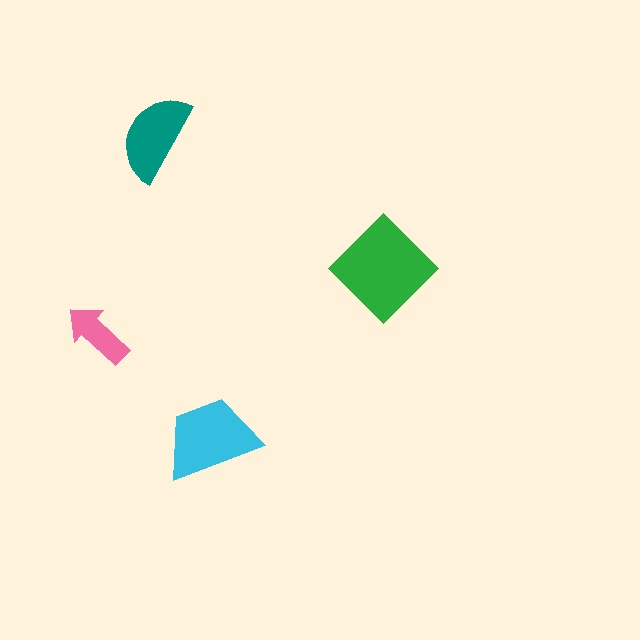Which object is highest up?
The teal semicircle is topmost.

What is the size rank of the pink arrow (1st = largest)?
4th.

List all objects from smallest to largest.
The pink arrow, the teal semicircle, the cyan trapezoid, the green diamond.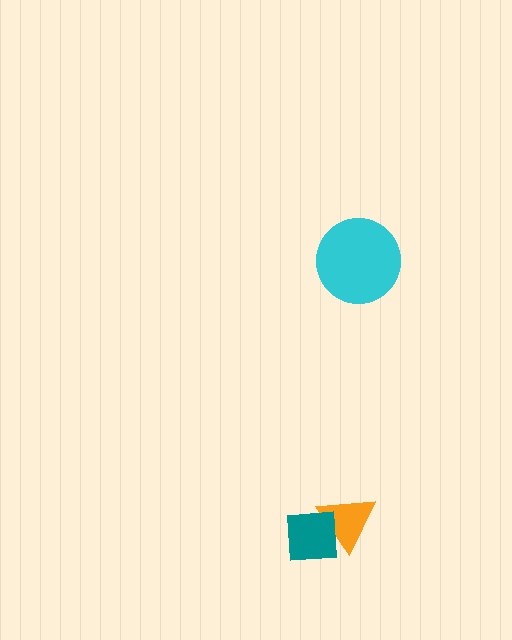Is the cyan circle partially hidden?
No, no other shape covers it.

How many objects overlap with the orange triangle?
1 object overlaps with the orange triangle.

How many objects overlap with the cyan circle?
0 objects overlap with the cyan circle.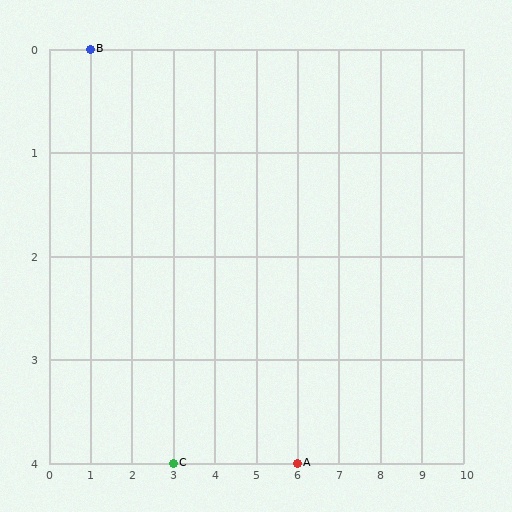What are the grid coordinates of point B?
Point B is at grid coordinates (1, 0).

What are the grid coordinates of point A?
Point A is at grid coordinates (6, 4).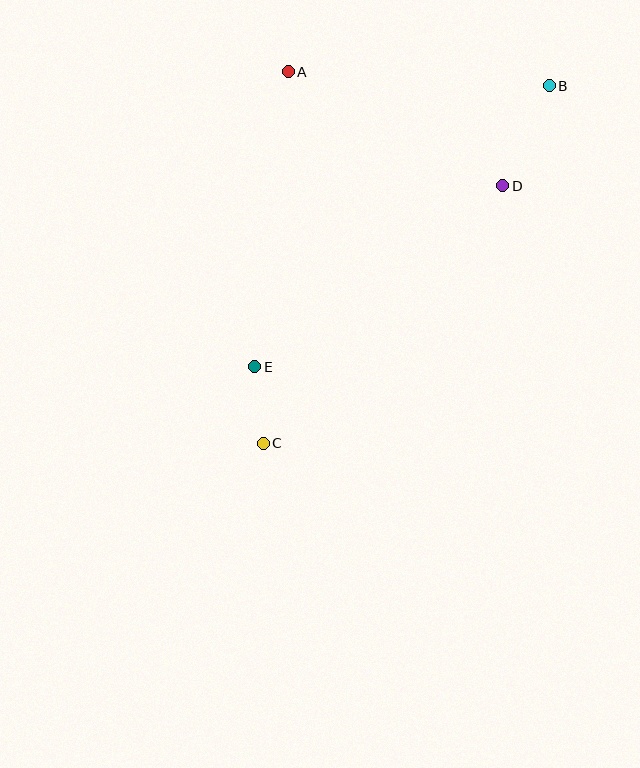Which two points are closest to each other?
Points C and E are closest to each other.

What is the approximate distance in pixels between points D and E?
The distance between D and E is approximately 307 pixels.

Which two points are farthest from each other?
Points B and C are farthest from each other.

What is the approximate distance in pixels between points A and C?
The distance between A and C is approximately 372 pixels.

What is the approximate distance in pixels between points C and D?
The distance between C and D is approximately 352 pixels.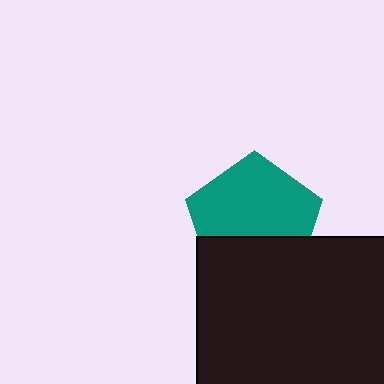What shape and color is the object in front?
The object in front is a black square.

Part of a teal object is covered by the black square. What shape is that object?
It is a pentagon.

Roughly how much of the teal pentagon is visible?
About half of it is visible (roughly 64%).